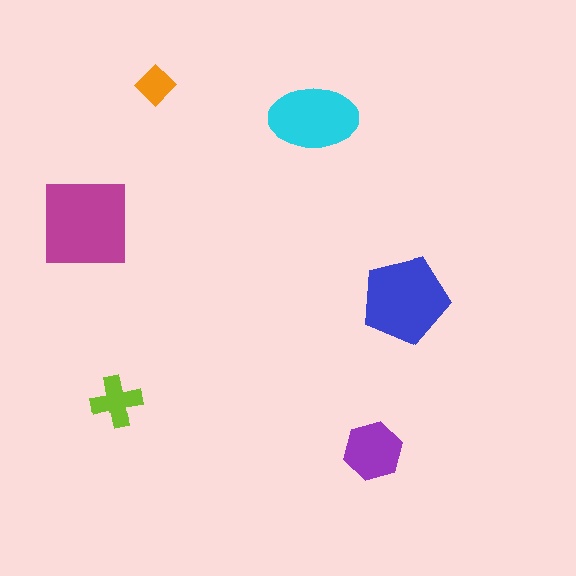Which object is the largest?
The magenta square.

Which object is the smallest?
The orange diamond.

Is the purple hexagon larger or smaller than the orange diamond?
Larger.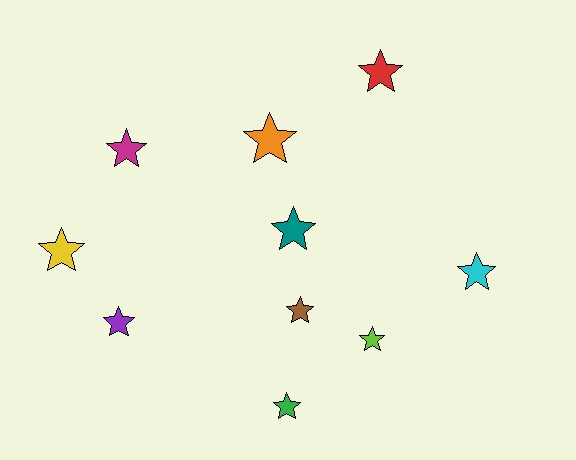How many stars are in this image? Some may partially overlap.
There are 10 stars.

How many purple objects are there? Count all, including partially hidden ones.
There is 1 purple object.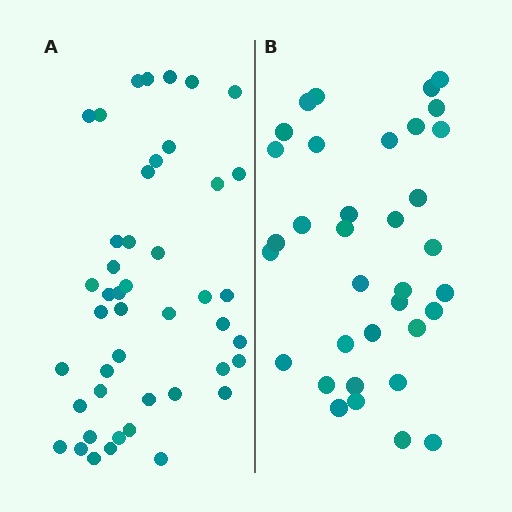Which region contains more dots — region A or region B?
Region A (the left region) has more dots.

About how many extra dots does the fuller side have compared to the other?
Region A has roughly 10 or so more dots than region B.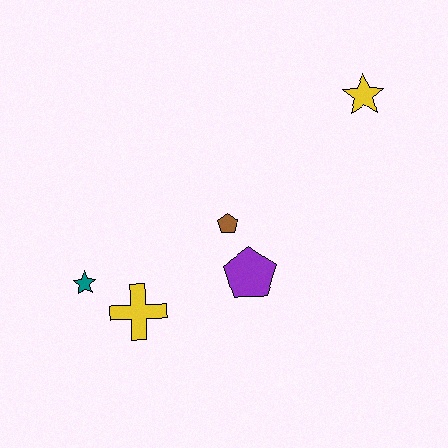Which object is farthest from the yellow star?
The teal star is farthest from the yellow star.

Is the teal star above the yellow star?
No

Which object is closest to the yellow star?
The brown pentagon is closest to the yellow star.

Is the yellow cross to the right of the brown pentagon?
No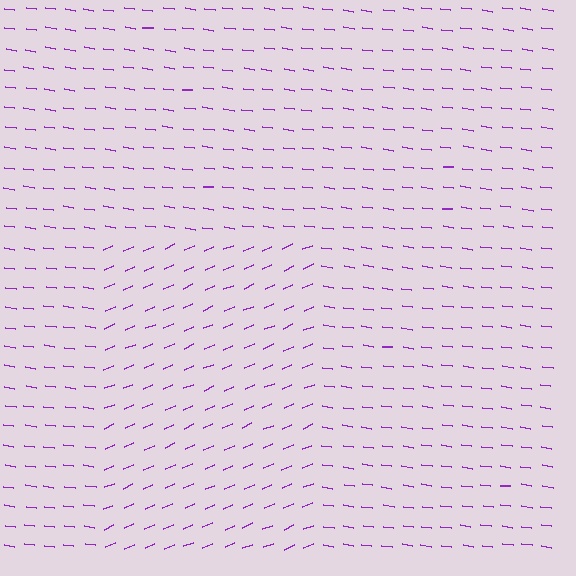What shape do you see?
I see a rectangle.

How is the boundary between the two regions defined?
The boundary is defined purely by a change in line orientation (approximately 30 degrees difference). All lines are the same color and thickness.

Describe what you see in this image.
The image is filled with small purple line segments. A rectangle region in the image has lines oriented differently from the surrounding lines, creating a visible texture boundary.